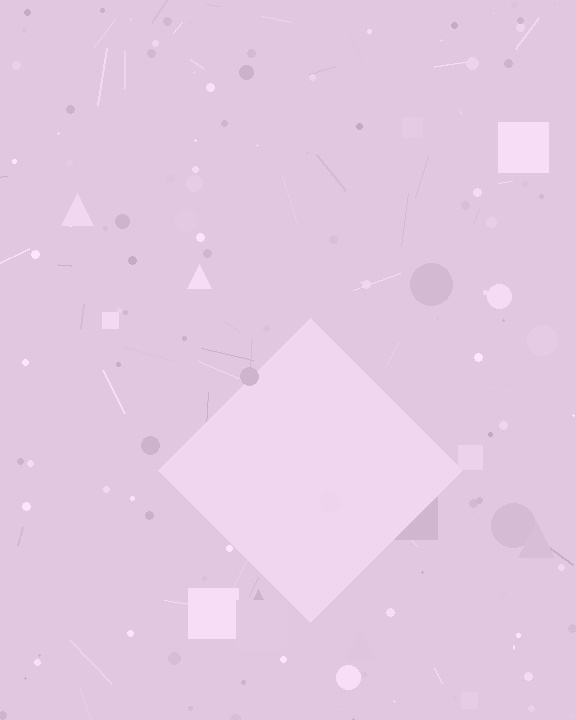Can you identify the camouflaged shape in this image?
The camouflaged shape is a diamond.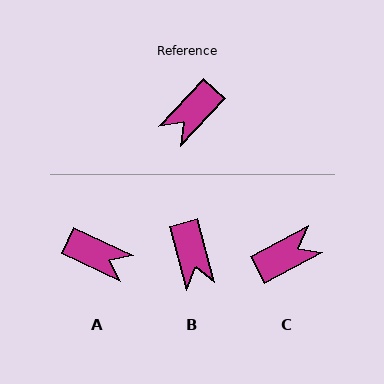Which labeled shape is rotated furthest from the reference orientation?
C, about 161 degrees away.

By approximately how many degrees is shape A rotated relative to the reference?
Approximately 107 degrees counter-clockwise.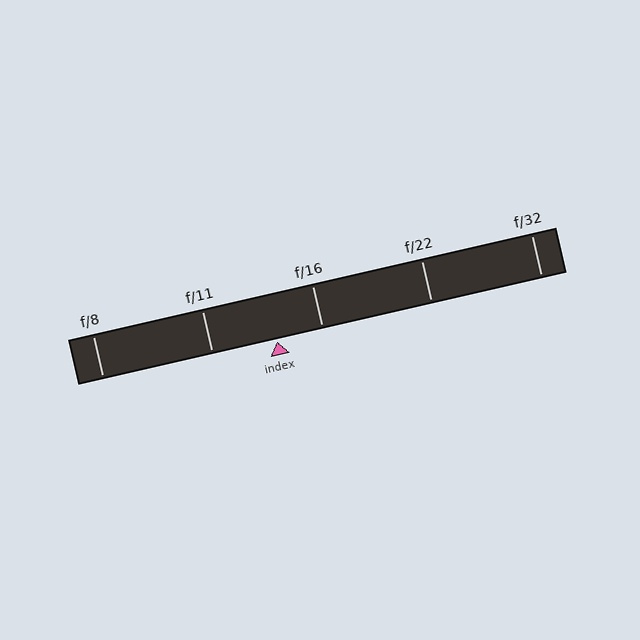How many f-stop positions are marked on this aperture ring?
There are 5 f-stop positions marked.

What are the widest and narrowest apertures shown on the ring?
The widest aperture shown is f/8 and the narrowest is f/32.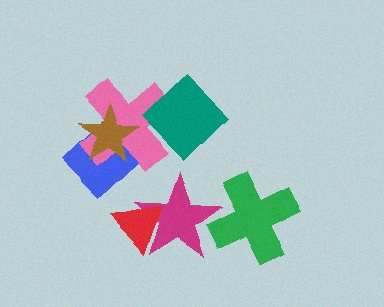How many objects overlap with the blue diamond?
2 objects overlap with the blue diamond.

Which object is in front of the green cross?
The magenta star is in front of the green cross.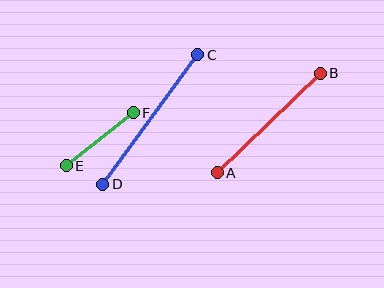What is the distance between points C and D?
The distance is approximately 160 pixels.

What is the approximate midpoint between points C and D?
The midpoint is at approximately (150, 119) pixels.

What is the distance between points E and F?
The distance is approximately 86 pixels.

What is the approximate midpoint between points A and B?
The midpoint is at approximately (269, 123) pixels.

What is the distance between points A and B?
The distance is approximately 144 pixels.